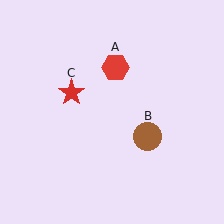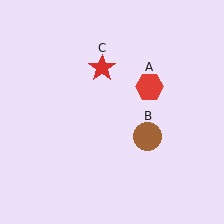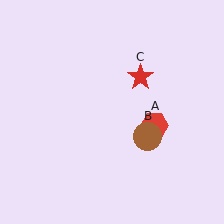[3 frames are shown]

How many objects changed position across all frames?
2 objects changed position: red hexagon (object A), red star (object C).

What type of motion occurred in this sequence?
The red hexagon (object A), red star (object C) rotated clockwise around the center of the scene.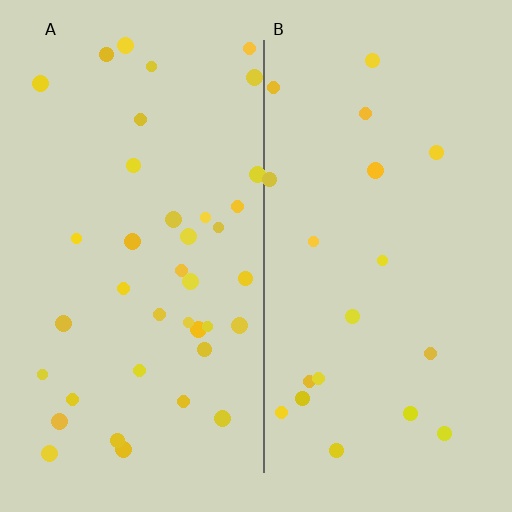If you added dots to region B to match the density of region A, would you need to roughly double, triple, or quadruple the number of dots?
Approximately double.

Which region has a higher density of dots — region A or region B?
A (the left).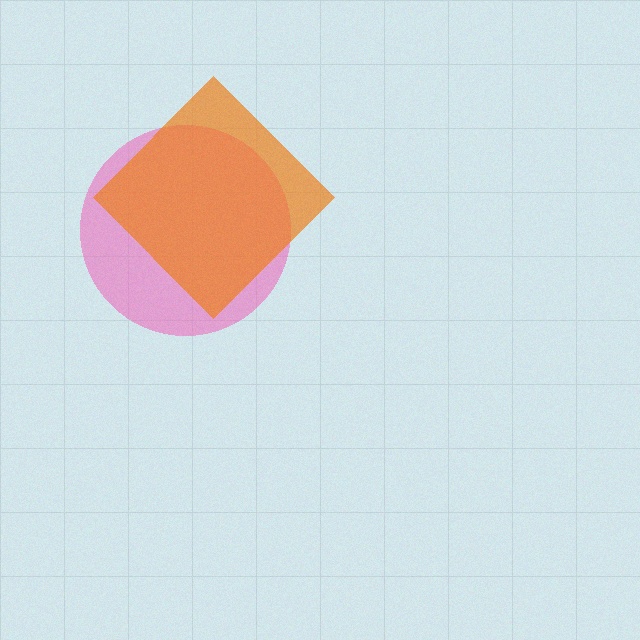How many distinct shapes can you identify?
There are 2 distinct shapes: a pink circle, an orange diamond.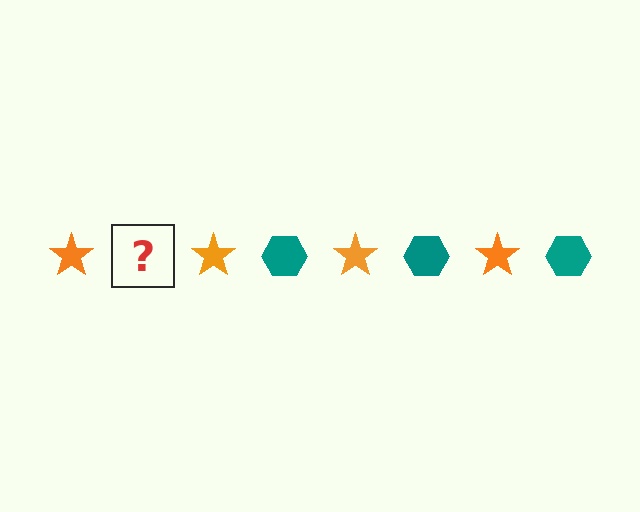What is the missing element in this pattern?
The missing element is a teal hexagon.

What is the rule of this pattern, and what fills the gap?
The rule is that the pattern alternates between orange star and teal hexagon. The gap should be filled with a teal hexagon.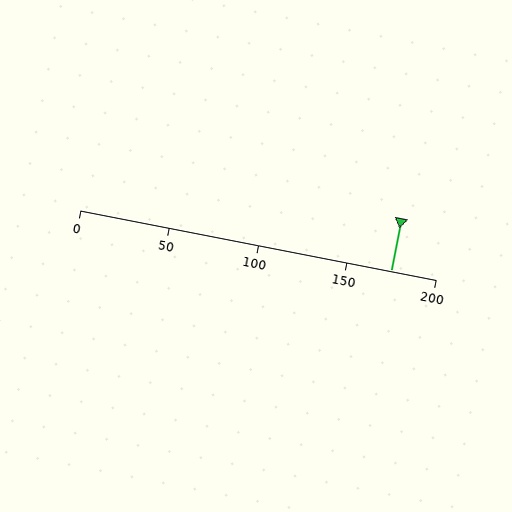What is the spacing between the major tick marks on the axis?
The major ticks are spaced 50 apart.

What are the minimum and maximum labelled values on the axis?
The axis runs from 0 to 200.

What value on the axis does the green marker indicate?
The marker indicates approximately 175.